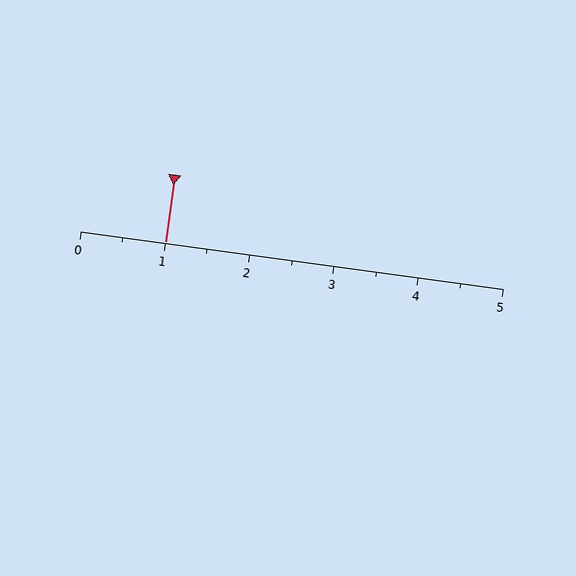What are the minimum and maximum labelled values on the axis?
The axis runs from 0 to 5.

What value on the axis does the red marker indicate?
The marker indicates approximately 1.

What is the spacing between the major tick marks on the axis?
The major ticks are spaced 1 apart.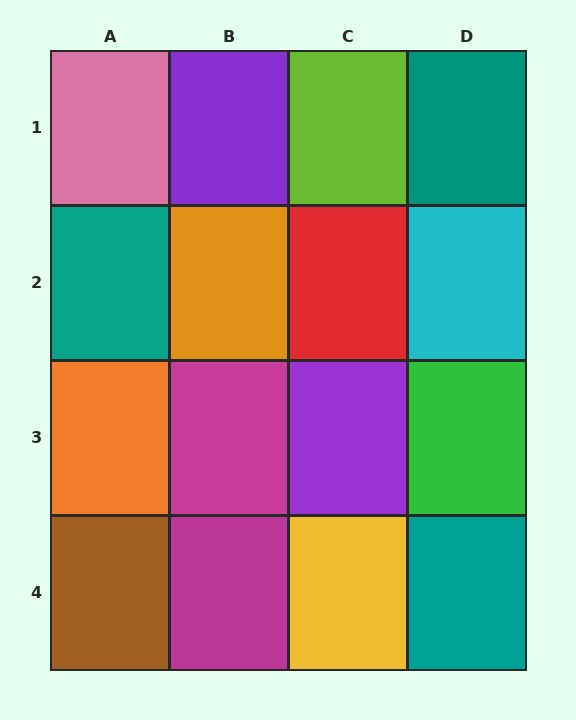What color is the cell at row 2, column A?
Teal.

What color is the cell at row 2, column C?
Red.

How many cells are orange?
2 cells are orange.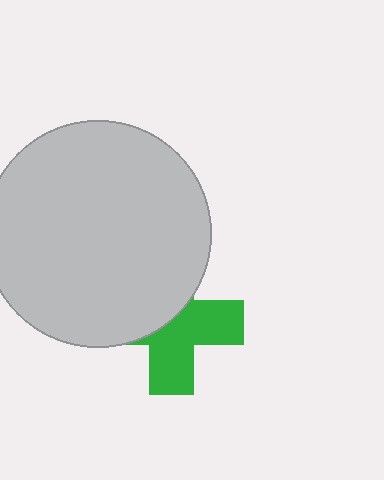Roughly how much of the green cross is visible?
About half of it is visible (roughly 52%).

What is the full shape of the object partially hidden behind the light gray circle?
The partially hidden object is a green cross.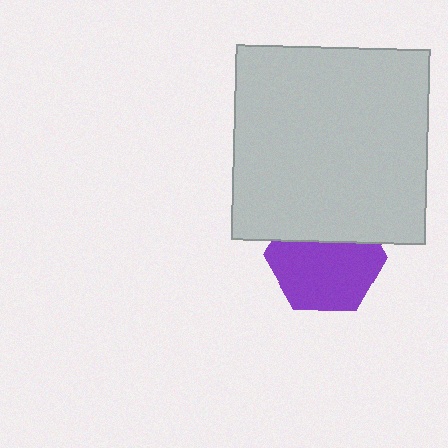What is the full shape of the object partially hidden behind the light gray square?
The partially hidden object is a purple hexagon.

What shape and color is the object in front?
The object in front is a light gray square.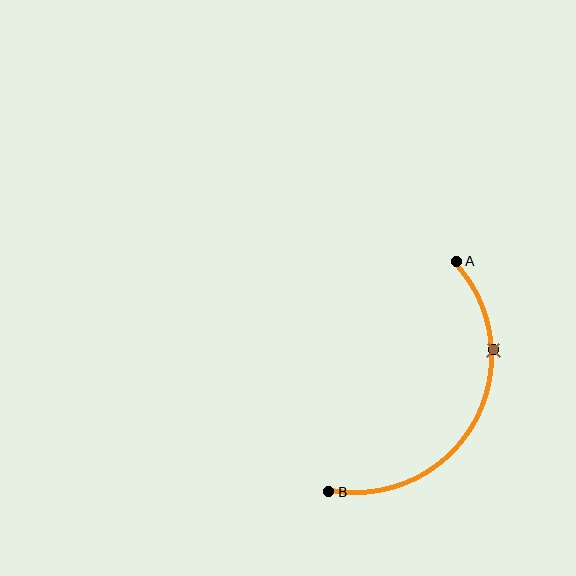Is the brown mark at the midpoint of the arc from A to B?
No. The brown mark lies on the arc but is closer to endpoint A. The arc midpoint would be at the point on the curve equidistant along the arc from both A and B.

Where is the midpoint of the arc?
The arc midpoint is the point on the curve farthest from the straight line joining A and B. It sits to the right of that line.